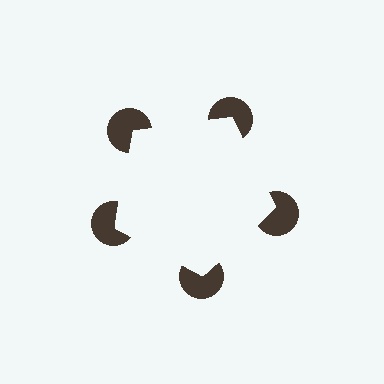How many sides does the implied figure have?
5 sides.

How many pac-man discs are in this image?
There are 5 — one at each vertex of the illusory pentagon.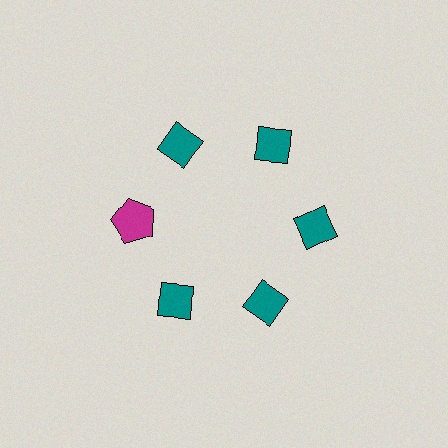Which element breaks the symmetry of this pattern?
The magenta pentagon at roughly the 9 o'clock position breaks the symmetry. All other shapes are teal diamonds.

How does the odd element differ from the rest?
It differs in both color (magenta instead of teal) and shape (pentagon instead of diamond).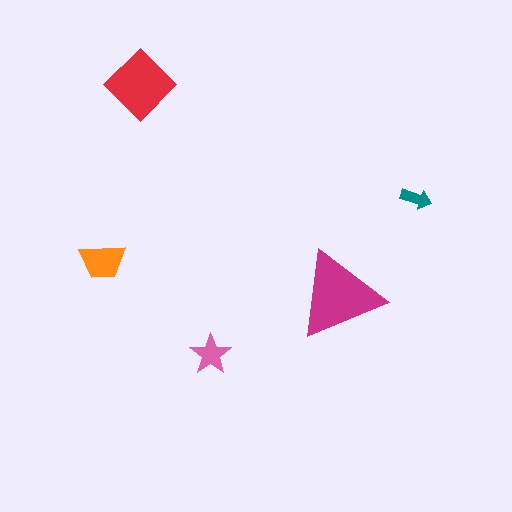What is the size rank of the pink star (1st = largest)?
4th.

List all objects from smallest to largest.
The teal arrow, the pink star, the orange trapezoid, the red diamond, the magenta triangle.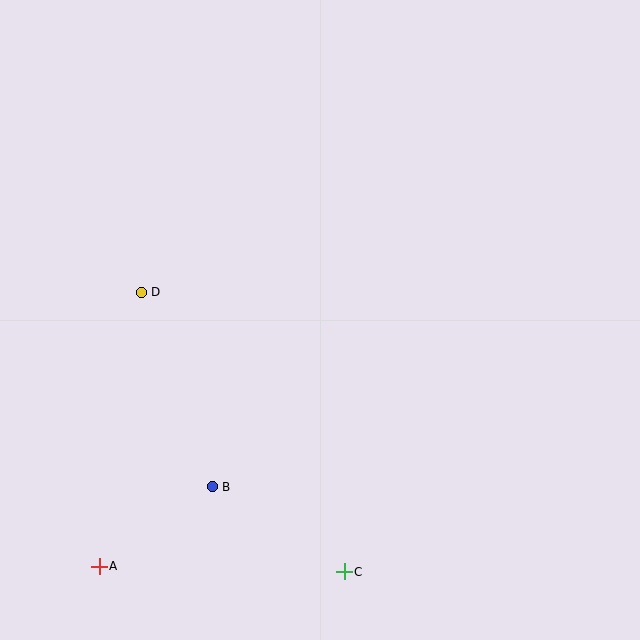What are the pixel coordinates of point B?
Point B is at (212, 487).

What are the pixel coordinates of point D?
Point D is at (141, 292).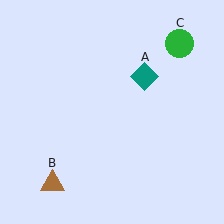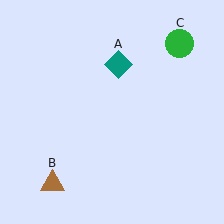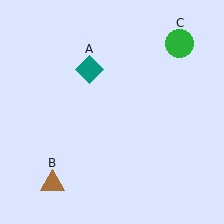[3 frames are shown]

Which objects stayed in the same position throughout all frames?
Brown triangle (object B) and green circle (object C) remained stationary.